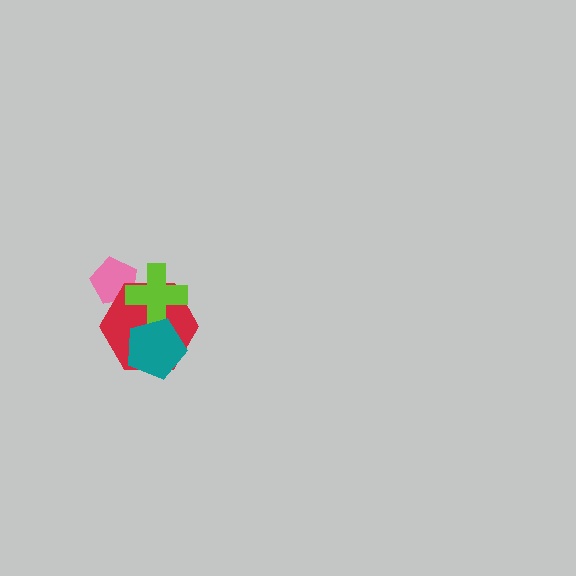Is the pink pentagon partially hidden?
Yes, it is partially covered by another shape.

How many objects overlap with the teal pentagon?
2 objects overlap with the teal pentagon.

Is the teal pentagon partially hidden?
No, no other shape covers it.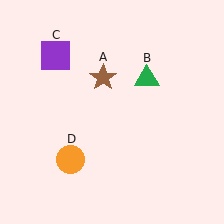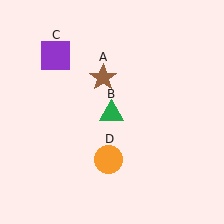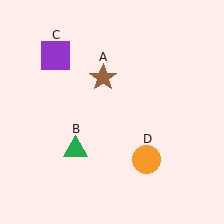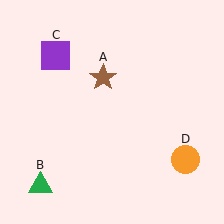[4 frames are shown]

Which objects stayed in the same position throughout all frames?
Brown star (object A) and purple square (object C) remained stationary.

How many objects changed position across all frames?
2 objects changed position: green triangle (object B), orange circle (object D).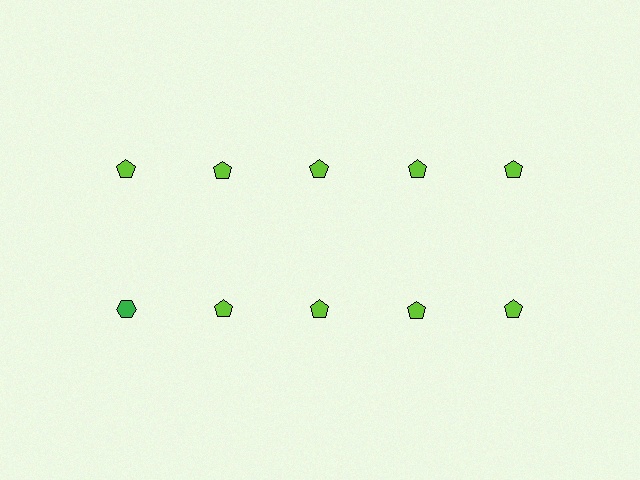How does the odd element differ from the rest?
It differs in both color (green instead of lime) and shape (hexagon instead of pentagon).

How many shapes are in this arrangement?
There are 10 shapes arranged in a grid pattern.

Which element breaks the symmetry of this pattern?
The green hexagon in the second row, leftmost column breaks the symmetry. All other shapes are lime pentagons.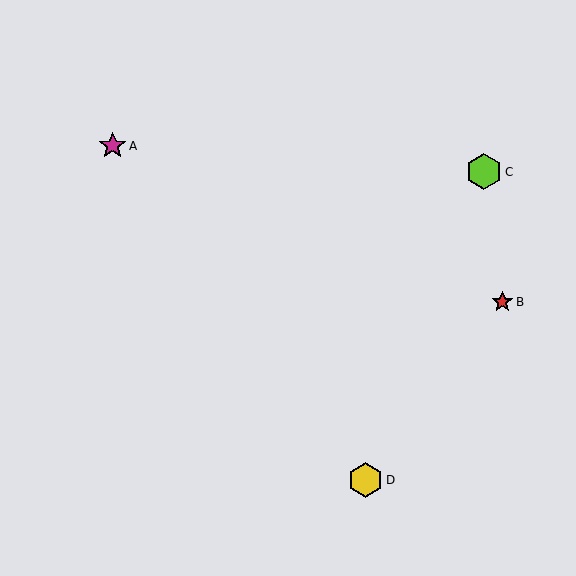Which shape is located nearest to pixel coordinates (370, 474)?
The yellow hexagon (labeled D) at (366, 480) is nearest to that location.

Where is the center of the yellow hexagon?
The center of the yellow hexagon is at (366, 480).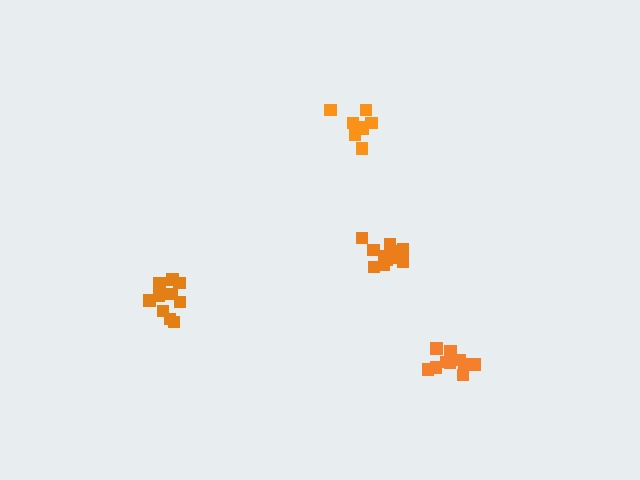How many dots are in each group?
Group 1: 10 dots, Group 2: 12 dots, Group 3: 10 dots, Group 4: 10 dots (42 total).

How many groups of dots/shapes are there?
There are 4 groups.